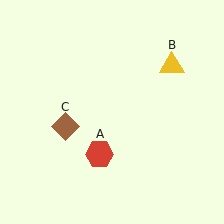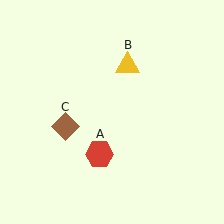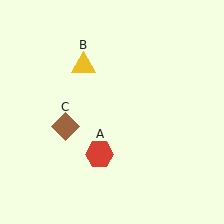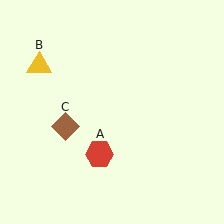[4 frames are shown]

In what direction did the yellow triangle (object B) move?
The yellow triangle (object B) moved left.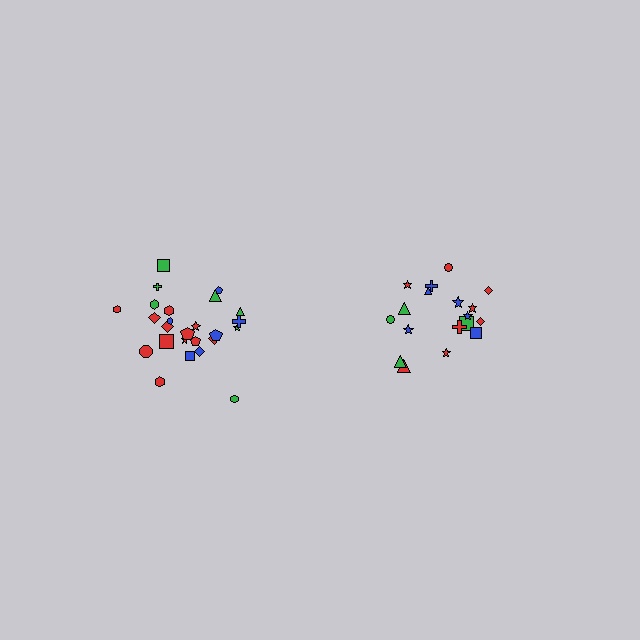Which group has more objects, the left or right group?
The left group.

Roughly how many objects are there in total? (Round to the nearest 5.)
Roughly 45 objects in total.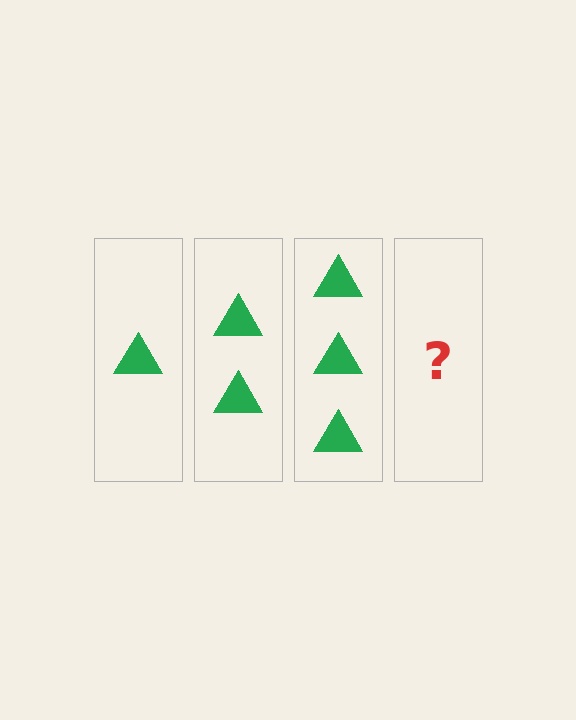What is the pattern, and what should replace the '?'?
The pattern is that each step adds one more triangle. The '?' should be 4 triangles.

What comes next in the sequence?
The next element should be 4 triangles.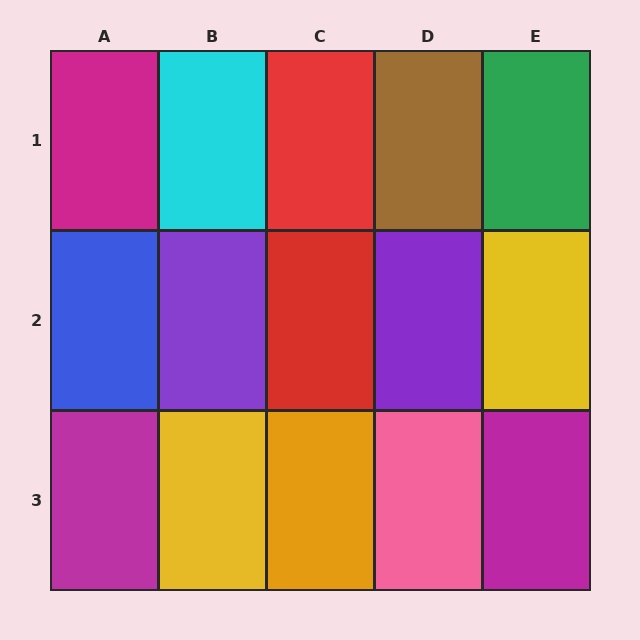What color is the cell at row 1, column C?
Red.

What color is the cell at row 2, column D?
Purple.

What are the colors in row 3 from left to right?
Magenta, yellow, orange, pink, magenta.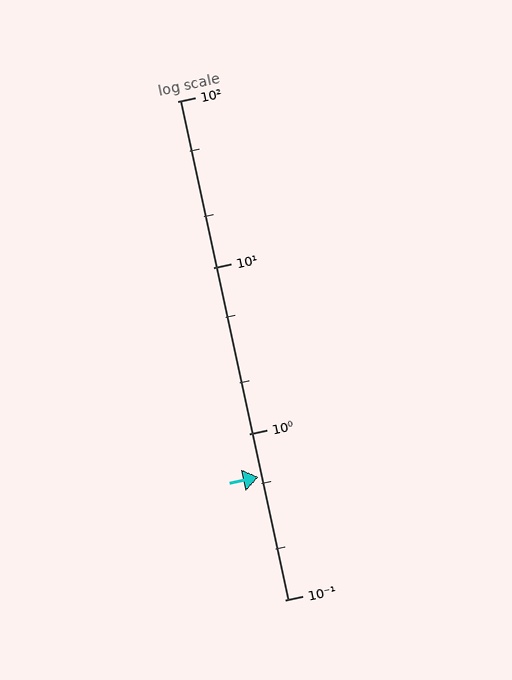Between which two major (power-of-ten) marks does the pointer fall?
The pointer is between 0.1 and 1.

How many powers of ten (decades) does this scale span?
The scale spans 3 decades, from 0.1 to 100.